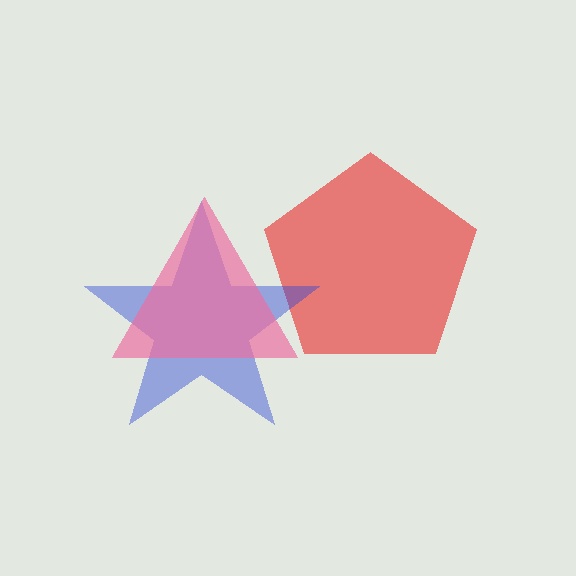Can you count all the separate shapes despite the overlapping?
Yes, there are 3 separate shapes.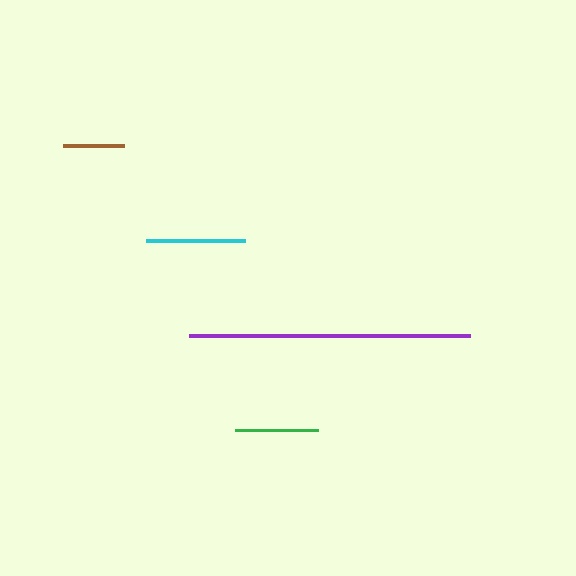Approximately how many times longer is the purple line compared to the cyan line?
The purple line is approximately 2.8 times the length of the cyan line.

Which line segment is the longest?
The purple line is the longest at approximately 281 pixels.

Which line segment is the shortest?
The brown line is the shortest at approximately 61 pixels.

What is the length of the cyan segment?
The cyan segment is approximately 99 pixels long.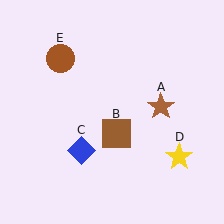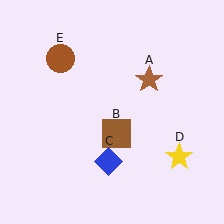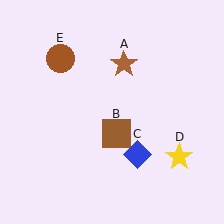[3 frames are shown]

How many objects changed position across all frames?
2 objects changed position: brown star (object A), blue diamond (object C).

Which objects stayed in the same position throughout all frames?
Brown square (object B) and yellow star (object D) and brown circle (object E) remained stationary.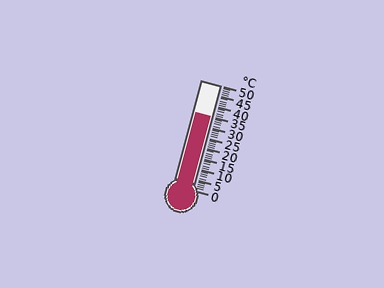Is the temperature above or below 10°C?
The temperature is above 10°C.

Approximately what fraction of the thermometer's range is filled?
The thermometer is filled to approximately 70% of its range.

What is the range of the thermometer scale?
The thermometer scale ranges from 0°C to 50°C.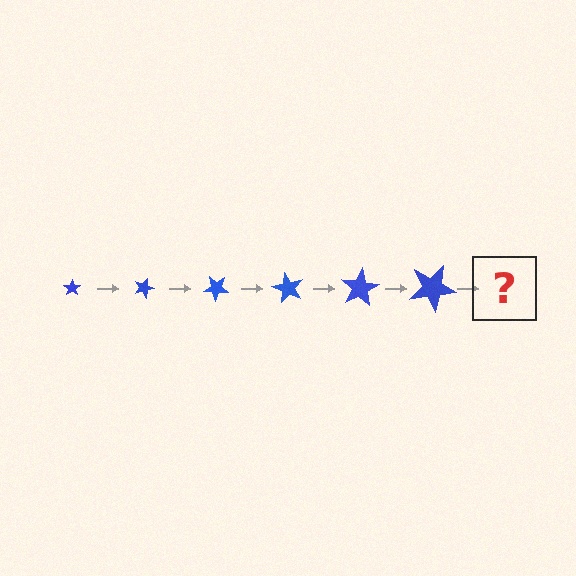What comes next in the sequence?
The next element should be a star, larger than the previous one and rotated 120 degrees from the start.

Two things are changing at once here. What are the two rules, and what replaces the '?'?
The two rules are that the star grows larger each step and it rotates 20 degrees each step. The '?' should be a star, larger than the previous one and rotated 120 degrees from the start.